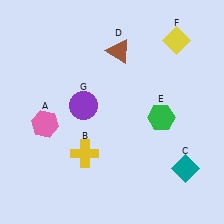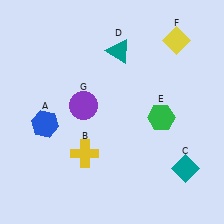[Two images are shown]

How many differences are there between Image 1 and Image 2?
There are 2 differences between the two images.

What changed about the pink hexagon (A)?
In Image 1, A is pink. In Image 2, it changed to blue.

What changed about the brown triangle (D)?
In Image 1, D is brown. In Image 2, it changed to teal.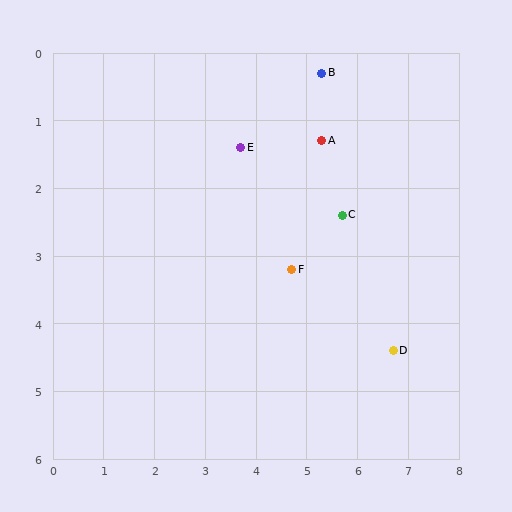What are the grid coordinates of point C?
Point C is at approximately (5.7, 2.4).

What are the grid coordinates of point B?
Point B is at approximately (5.3, 0.3).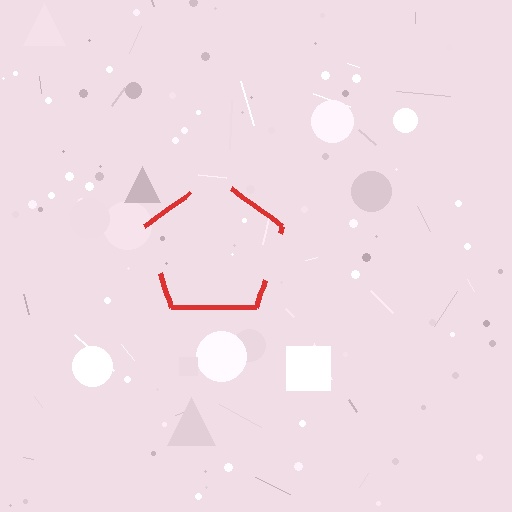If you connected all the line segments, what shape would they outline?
They would outline a pentagon.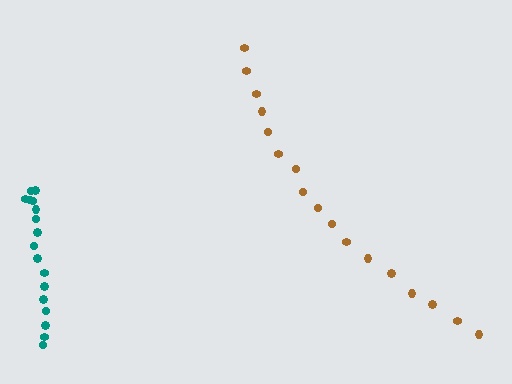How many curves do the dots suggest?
There are 2 distinct paths.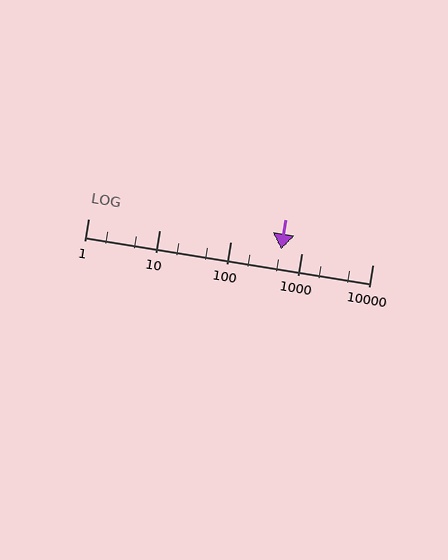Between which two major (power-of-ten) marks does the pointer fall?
The pointer is between 100 and 1000.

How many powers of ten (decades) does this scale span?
The scale spans 4 decades, from 1 to 10000.